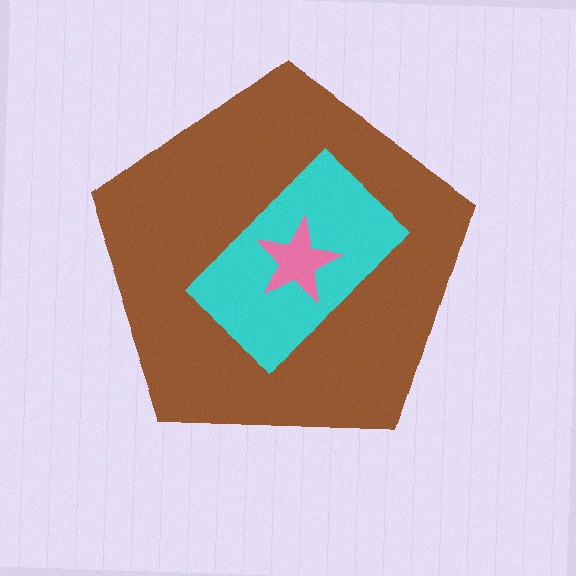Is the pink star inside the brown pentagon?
Yes.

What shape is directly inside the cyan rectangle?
The pink star.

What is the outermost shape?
The brown pentagon.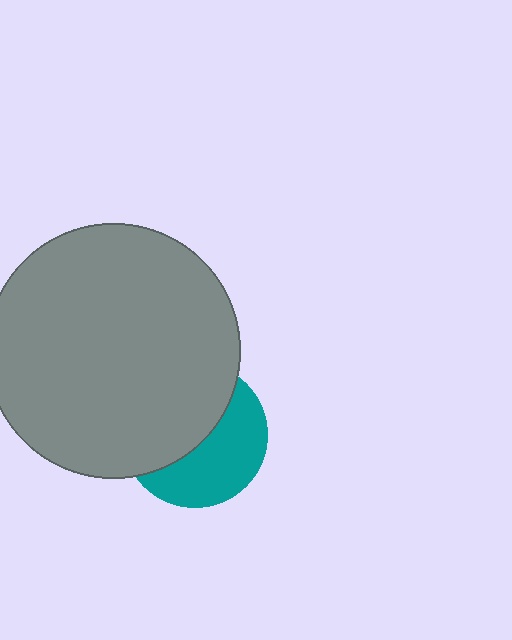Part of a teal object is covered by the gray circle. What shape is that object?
It is a circle.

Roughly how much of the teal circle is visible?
About half of it is visible (roughly 47%).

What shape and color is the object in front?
The object in front is a gray circle.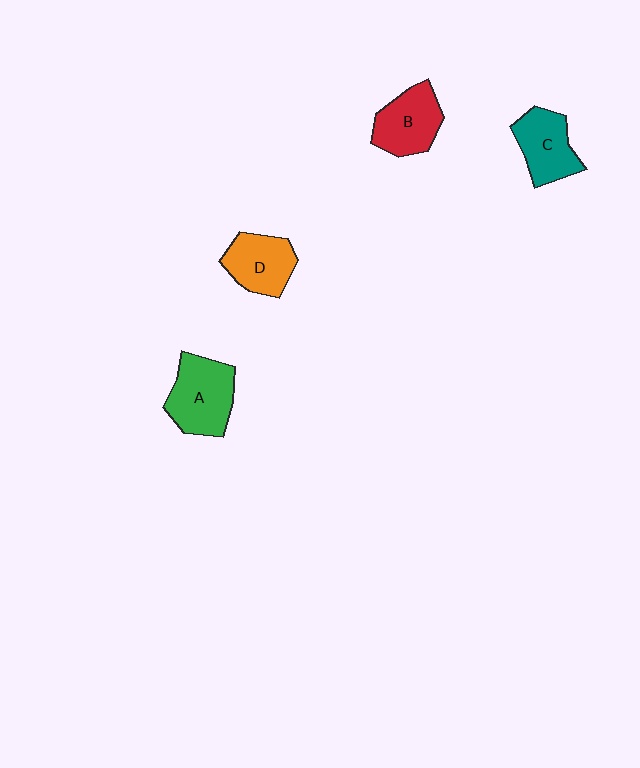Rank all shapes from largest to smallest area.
From largest to smallest: A (green), B (red), C (teal), D (orange).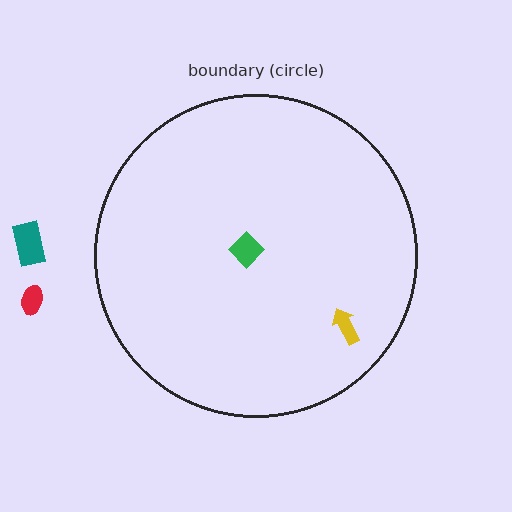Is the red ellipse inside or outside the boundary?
Outside.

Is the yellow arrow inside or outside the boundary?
Inside.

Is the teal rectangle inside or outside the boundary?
Outside.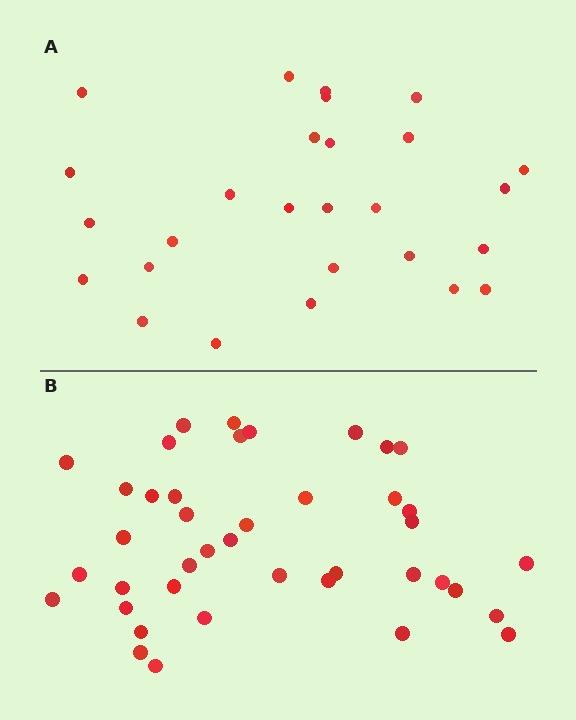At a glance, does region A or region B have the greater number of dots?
Region B (the bottom region) has more dots.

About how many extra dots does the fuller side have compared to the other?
Region B has approximately 15 more dots than region A.